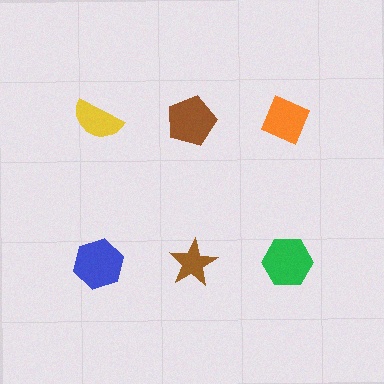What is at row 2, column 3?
A green hexagon.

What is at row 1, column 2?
A brown pentagon.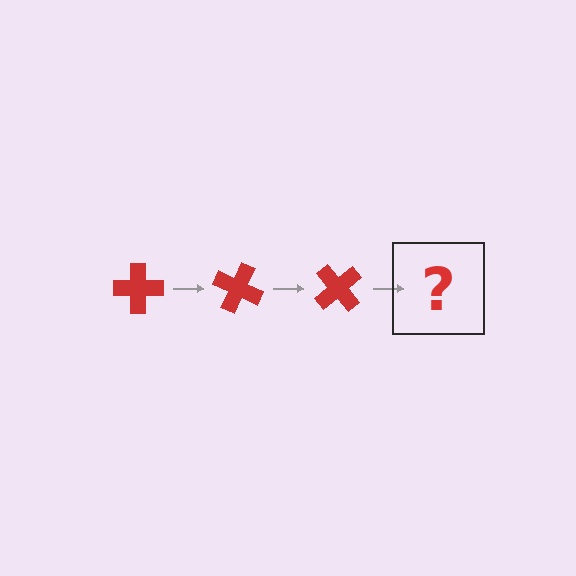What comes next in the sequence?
The next element should be a red cross rotated 75 degrees.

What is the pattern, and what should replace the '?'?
The pattern is that the cross rotates 25 degrees each step. The '?' should be a red cross rotated 75 degrees.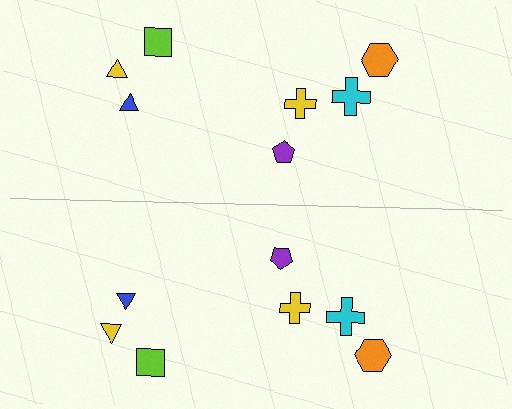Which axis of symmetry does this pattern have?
The pattern has a horizontal axis of symmetry running through the center of the image.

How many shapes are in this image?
There are 14 shapes in this image.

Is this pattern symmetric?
Yes, this pattern has bilateral (reflection) symmetry.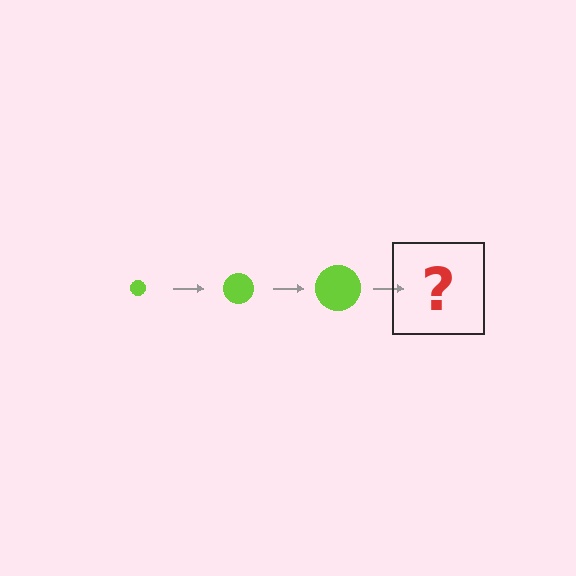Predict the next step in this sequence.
The next step is a lime circle, larger than the previous one.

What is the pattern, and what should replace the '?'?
The pattern is that the circle gets progressively larger each step. The '?' should be a lime circle, larger than the previous one.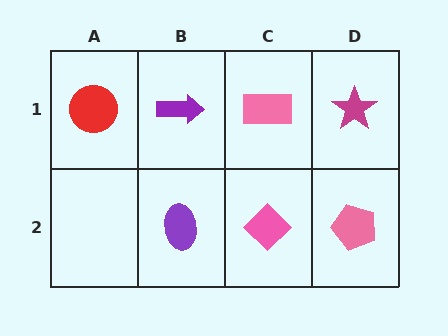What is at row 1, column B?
A purple arrow.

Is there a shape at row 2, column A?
No, that cell is empty.